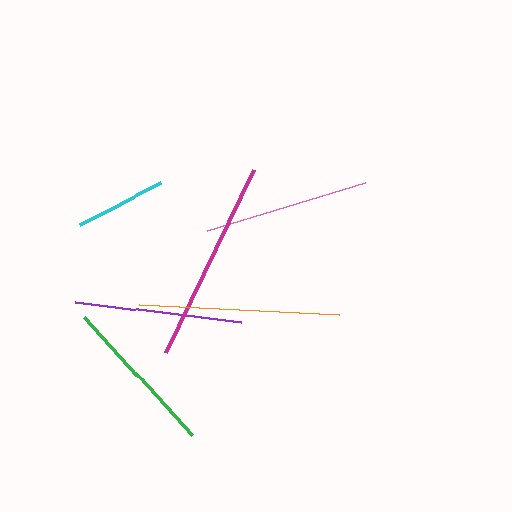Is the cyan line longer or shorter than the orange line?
The orange line is longer than the cyan line.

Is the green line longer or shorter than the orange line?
The orange line is longer than the green line.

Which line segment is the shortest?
The cyan line is the shortest at approximately 91 pixels.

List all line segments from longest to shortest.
From longest to shortest: magenta, orange, purple, pink, green, cyan.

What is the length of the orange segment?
The orange segment is approximately 200 pixels long.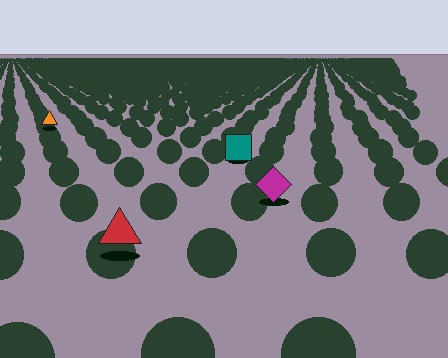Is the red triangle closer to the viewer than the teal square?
Yes. The red triangle is closer — you can tell from the texture gradient: the ground texture is coarser near it.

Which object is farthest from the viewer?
The orange triangle is farthest from the viewer. It appears smaller and the ground texture around it is denser.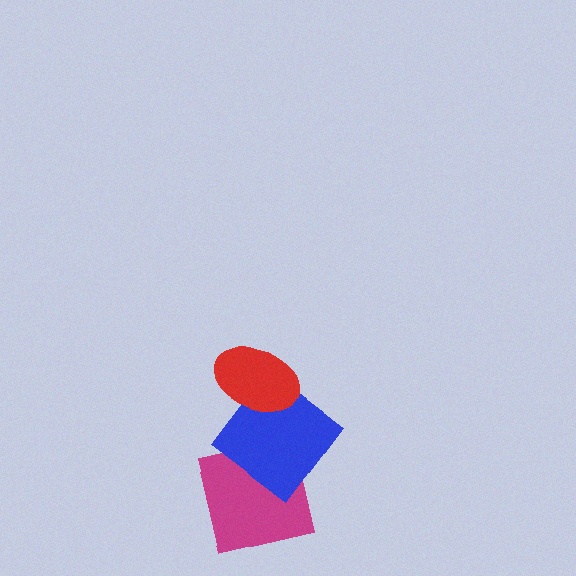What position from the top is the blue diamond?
The blue diamond is 2nd from the top.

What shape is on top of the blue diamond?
The red ellipse is on top of the blue diamond.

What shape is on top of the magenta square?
The blue diamond is on top of the magenta square.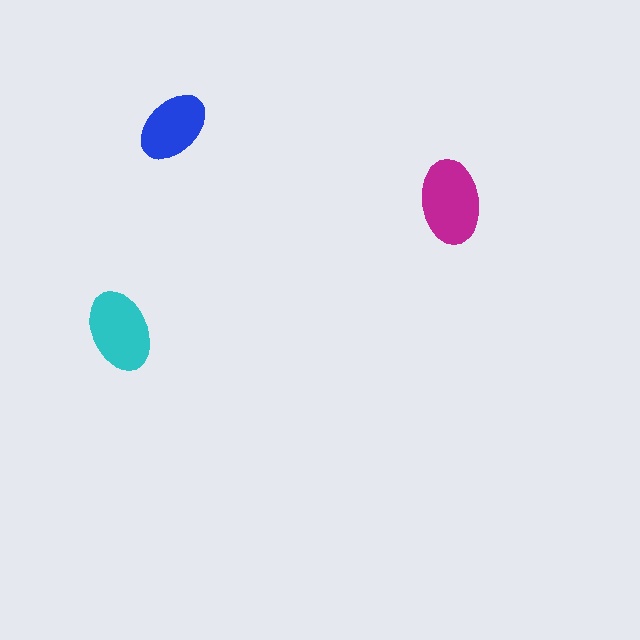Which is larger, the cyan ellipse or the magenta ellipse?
The magenta one.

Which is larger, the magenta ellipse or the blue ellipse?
The magenta one.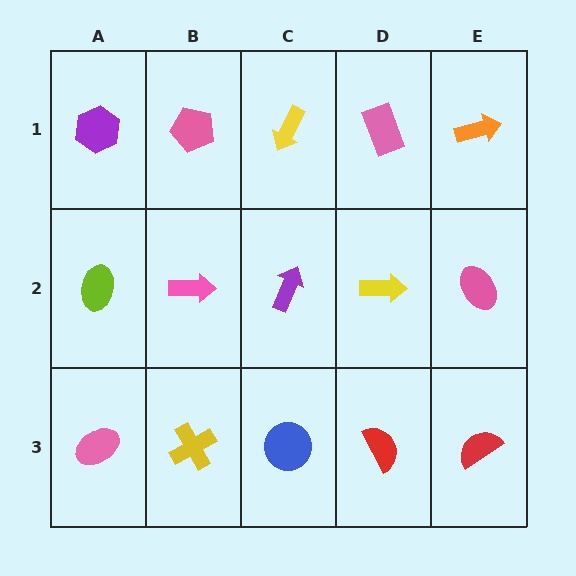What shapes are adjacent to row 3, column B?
A pink arrow (row 2, column B), a pink ellipse (row 3, column A), a blue circle (row 3, column C).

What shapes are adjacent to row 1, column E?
A pink ellipse (row 2, column E), a pink rectangle (row 1, column D).